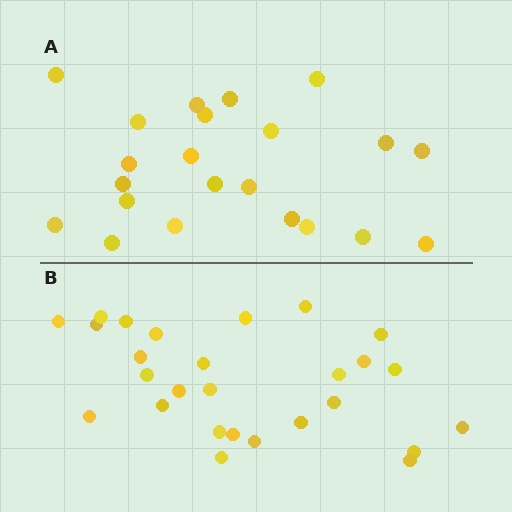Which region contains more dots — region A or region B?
Region B (the bottom region) has more dots.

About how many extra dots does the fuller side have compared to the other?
Region B has about 5 more dots than region A.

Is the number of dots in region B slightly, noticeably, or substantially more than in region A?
Region B has only slightly more — the two regions are fairly close. The ratio is roughly 1.2 to 1.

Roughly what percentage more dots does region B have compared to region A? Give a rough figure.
About 25% more.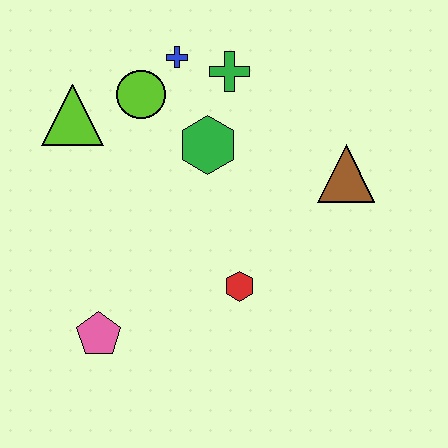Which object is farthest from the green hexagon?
The pink pentagon is farthest from the green hexagon.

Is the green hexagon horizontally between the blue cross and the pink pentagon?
No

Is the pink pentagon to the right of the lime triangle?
Yes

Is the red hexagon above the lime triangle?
No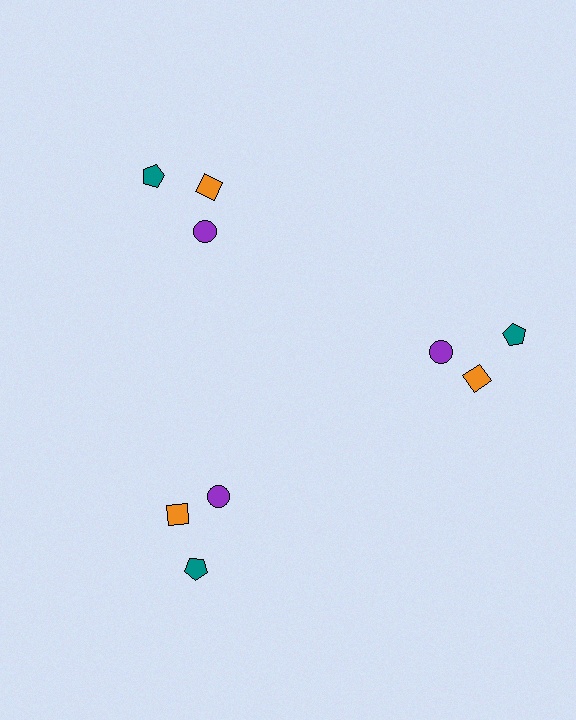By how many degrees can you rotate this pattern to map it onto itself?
The pattern maps onto itself every 120 degrees of rotation.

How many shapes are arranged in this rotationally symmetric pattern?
There are 9 shapes, arranged in 3 groups of 3.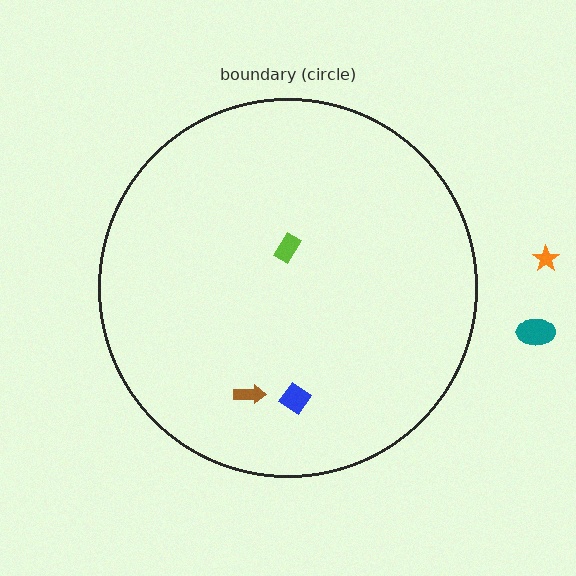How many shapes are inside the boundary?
3 inside, 2 outside.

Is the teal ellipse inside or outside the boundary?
Outside.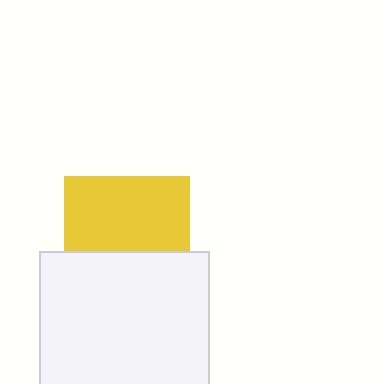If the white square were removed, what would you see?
You would see the complete yellow square.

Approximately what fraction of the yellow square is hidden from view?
Roughly 41% of the yellow square is hidden behind the white square.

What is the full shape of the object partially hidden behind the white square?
The partially hidden object is a yellow square.